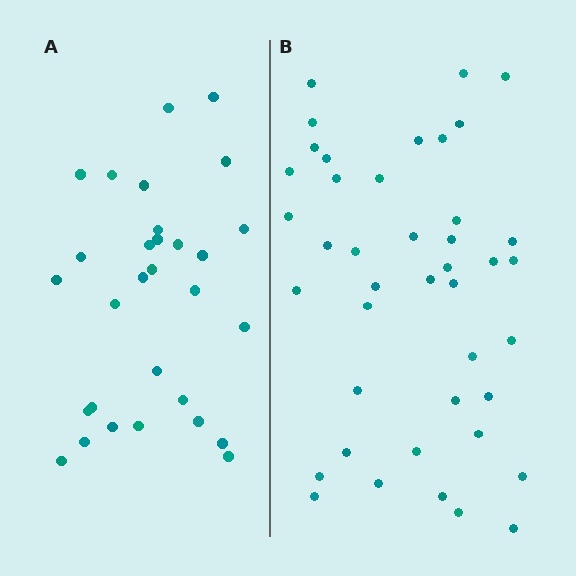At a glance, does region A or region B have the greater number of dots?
Region B (the right region) has more dots.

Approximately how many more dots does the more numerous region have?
Region B has roughly 12 or so more dots than region A.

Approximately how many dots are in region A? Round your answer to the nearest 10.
About 30 dots.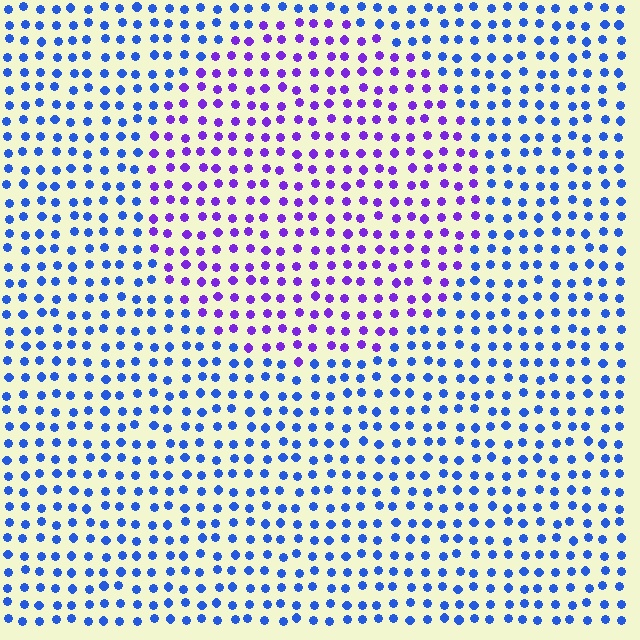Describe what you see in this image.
The image is filled with small blue elements in a uniform arrangement. A circle-shaped region is visible where the elements are tinted to a slightly different hue, forming a subtle color boundary.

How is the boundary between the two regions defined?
The boundary is defined purely by a slight shift in hue (about 46 degrees). Spacing, size, and orientation are identical on both sides.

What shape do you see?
I see a circle.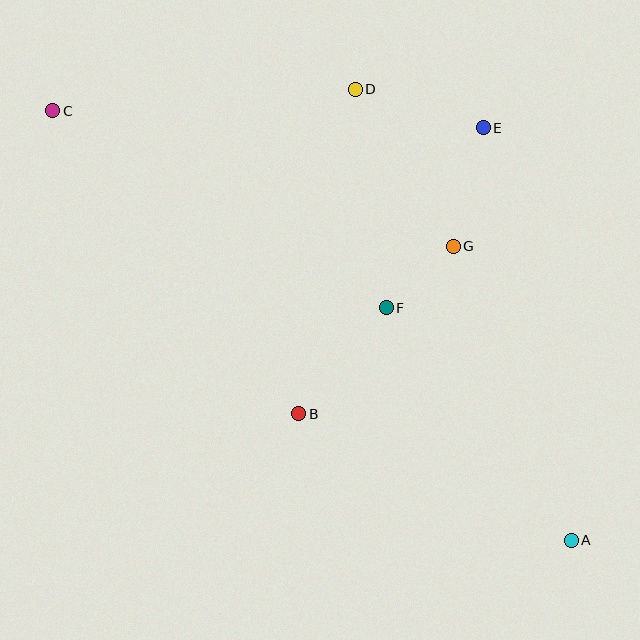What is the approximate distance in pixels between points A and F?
The distance between A and F is approximately 297 pixels.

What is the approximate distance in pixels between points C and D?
The distance between C and D is approximately 303 pixels.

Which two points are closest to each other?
Points F and G are closest to each other.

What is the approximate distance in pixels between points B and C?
The distance between B and C is approximately 390 pixels.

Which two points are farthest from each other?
Points A and C are farthest from each other.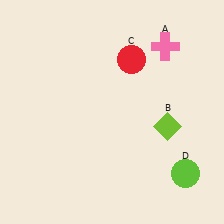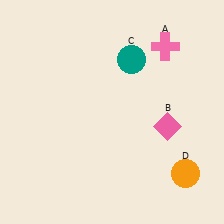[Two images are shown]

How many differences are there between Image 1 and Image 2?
There are 3 differences between the two images.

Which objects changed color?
B changed from lime to pink. C changed from red to teal. D changed from lime to orange.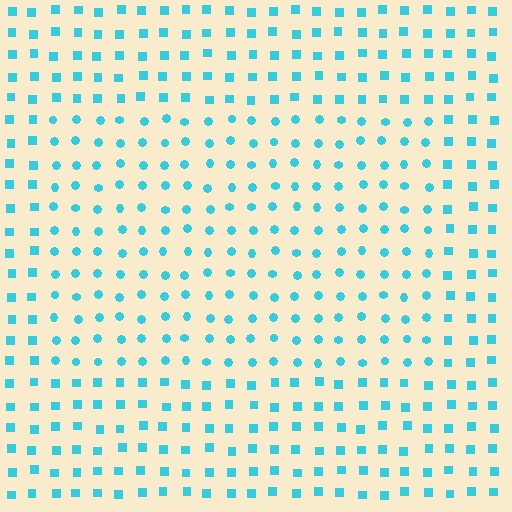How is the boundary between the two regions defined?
The boundary is defined by a change in element shape: circles inside vs. squares outside. All elements share the same color and spacing.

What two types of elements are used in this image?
The image uses circles inside the rectangle region and squares outside it.